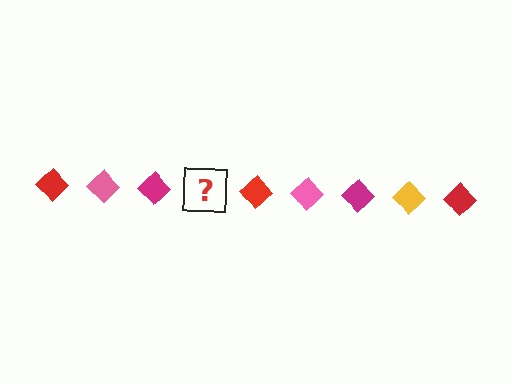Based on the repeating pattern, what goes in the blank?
The blank should be a yellow diamond.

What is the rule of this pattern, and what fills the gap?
The rule is that the pattern cycles through red, pink, magenta, yellow diamonds. The gap should be filled with a yellow diamond.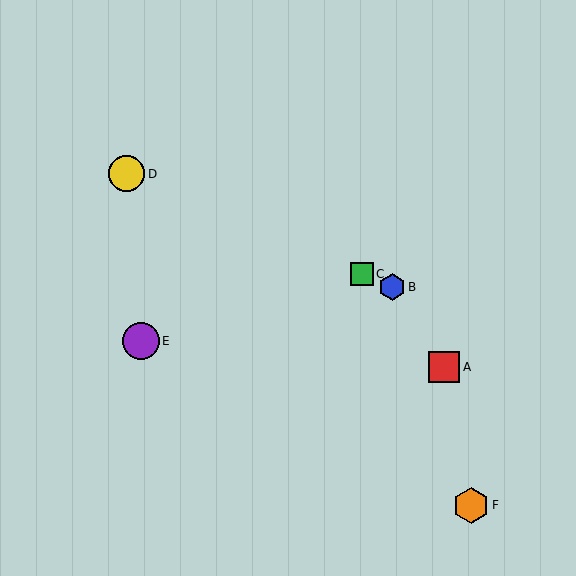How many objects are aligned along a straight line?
3 objects (B, C, D) are aligned along a straight line.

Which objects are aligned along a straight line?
Objects B, C, D are aligned along a straight line.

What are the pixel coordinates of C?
Object C is at (362, 274).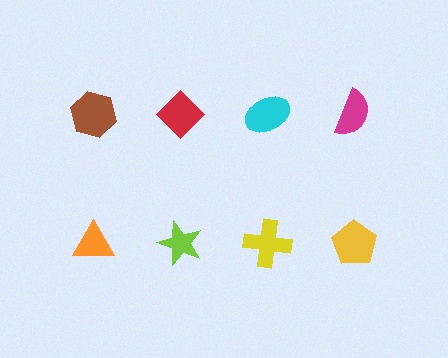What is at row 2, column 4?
A yellow pentagon.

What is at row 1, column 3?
A cyan ellipse.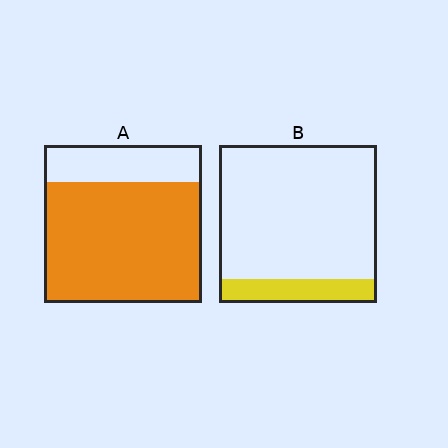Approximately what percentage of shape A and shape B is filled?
A is approximately 75% and B is approximately 15%.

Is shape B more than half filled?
No.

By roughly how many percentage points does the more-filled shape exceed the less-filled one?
By roughly 60 percentage points (A over B).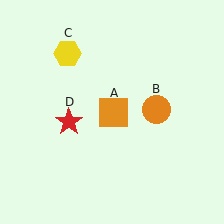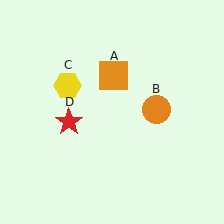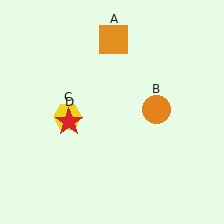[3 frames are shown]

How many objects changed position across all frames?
2 objects changed position: orange square (object A), yellow hexagon (object C).